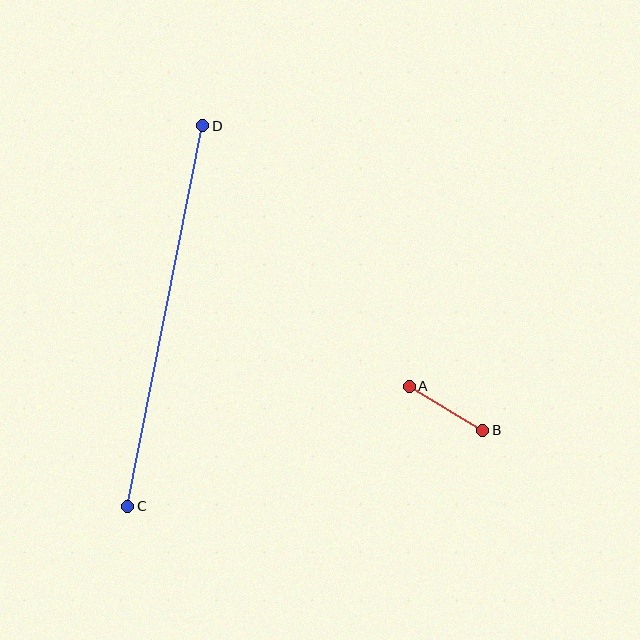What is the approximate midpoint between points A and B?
The midpoint is at approximately (446, 408) pixels.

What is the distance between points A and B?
The distance is approximately 85 pixels.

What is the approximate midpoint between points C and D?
The midpoint is at approximately (165, 316) pixels.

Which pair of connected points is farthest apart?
Points C and D are farthest apart.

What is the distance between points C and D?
The distance is approximately 388 pixels.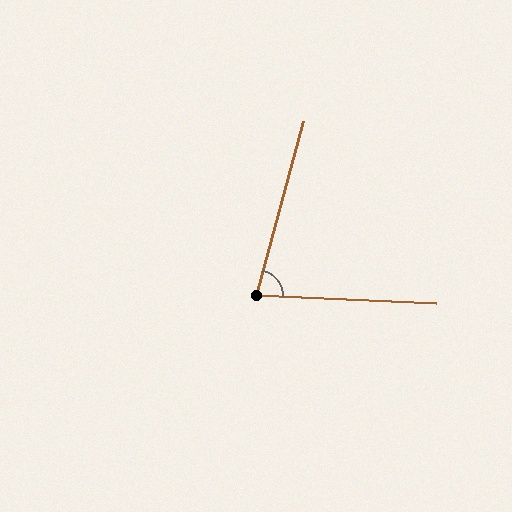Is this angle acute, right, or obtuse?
It is acute.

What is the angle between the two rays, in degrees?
Approximately 77 degrees.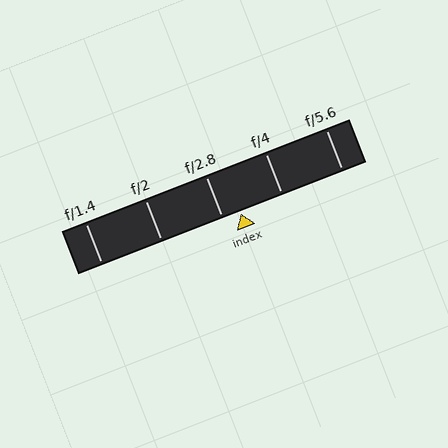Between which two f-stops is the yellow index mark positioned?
The index mark is between f/2.8 and f/4.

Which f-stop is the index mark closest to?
The index mark is closest to f/2.8.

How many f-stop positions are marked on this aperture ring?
There are 5 f-stop positions marked.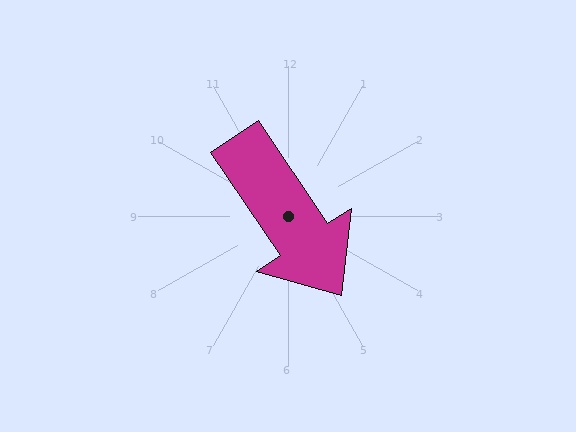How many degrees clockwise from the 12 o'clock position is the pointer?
Approximately 146 degrees.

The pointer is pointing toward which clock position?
Roughly 5 o'clock.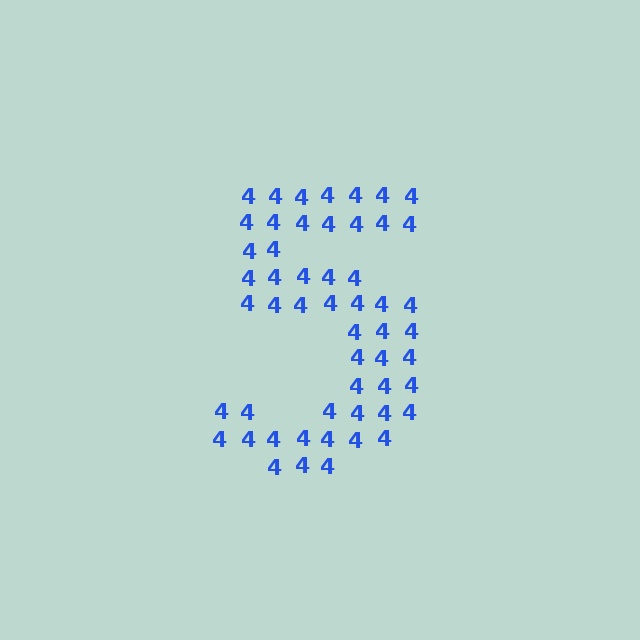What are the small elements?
The small elements are digit 4's.